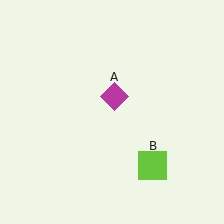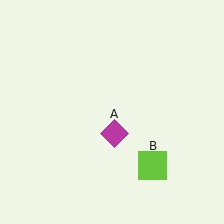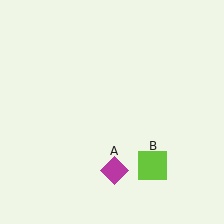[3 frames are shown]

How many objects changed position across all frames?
1 object changed position: magenta diamond (object A).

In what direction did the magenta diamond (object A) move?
The magenta diamond (object A) moved down.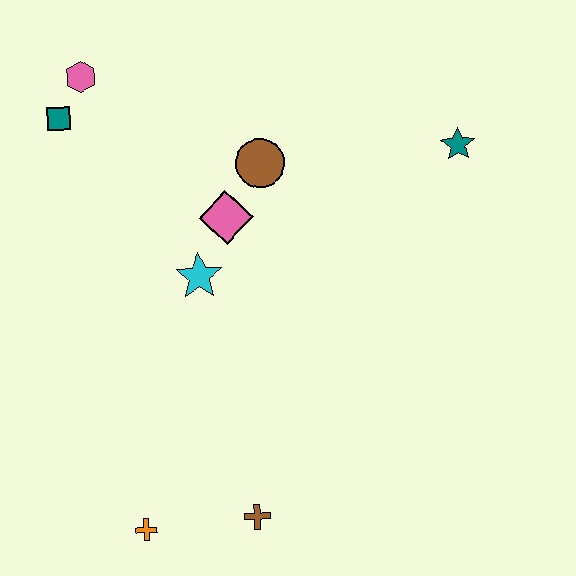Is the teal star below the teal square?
Yes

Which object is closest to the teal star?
The brown circle is closest to the teal star.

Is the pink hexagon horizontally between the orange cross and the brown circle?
No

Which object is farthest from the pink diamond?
The orange cross is farthest from the pink diamond.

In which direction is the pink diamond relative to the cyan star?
The pink diamond is above the cyan star.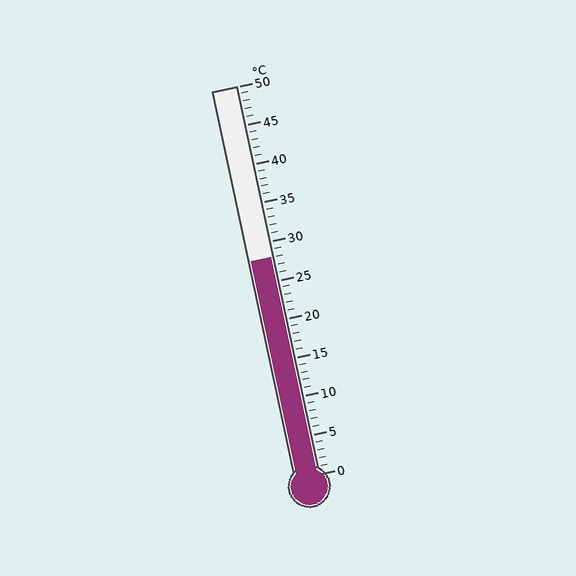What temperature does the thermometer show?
The thermometer shows approximately 28°C.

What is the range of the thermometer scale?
The thermometer scale ranges from 0°C to 50°C.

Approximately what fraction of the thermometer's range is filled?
The thermometer is filled to approximately 55% of its range.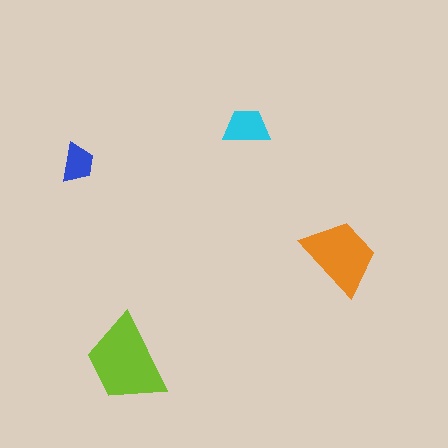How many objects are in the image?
There are 4 objects in the image.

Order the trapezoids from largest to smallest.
the lime one, the orange one, the cyan one, the blue one.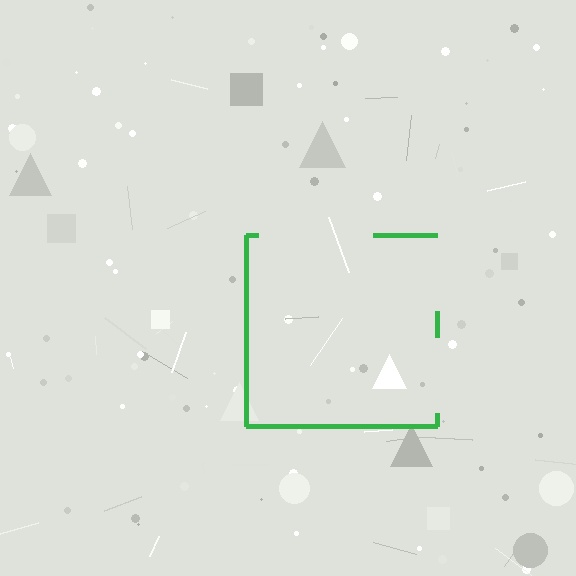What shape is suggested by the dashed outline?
The dashed outline suggests a square.